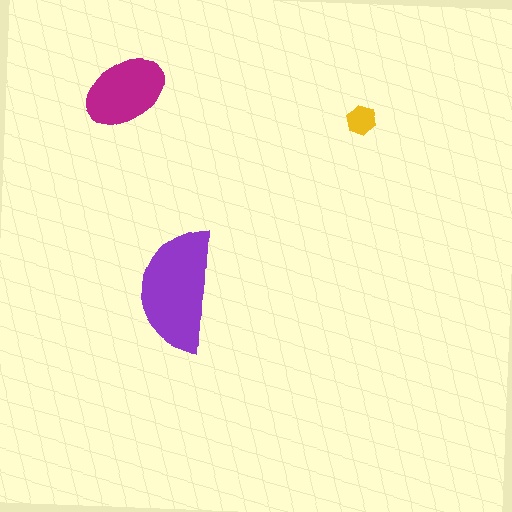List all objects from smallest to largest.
The yellow hexagon, the magenta ellipse, the purple semicircle.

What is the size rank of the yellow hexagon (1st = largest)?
3rd.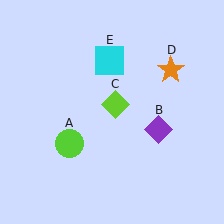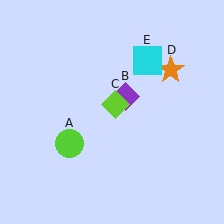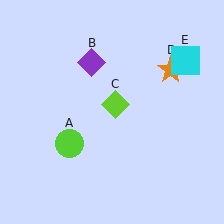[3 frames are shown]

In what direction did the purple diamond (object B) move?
The purple diamond (object B) moved up and to the left.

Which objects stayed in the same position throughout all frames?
Lime circle (object A) and lime diamond (object C) and orange star (object D) remained stationary.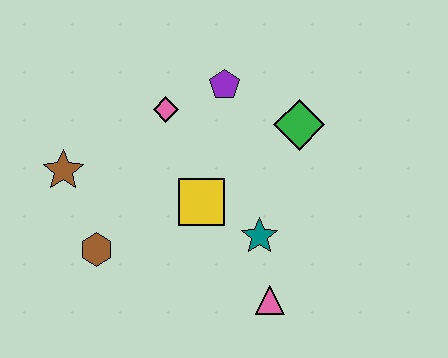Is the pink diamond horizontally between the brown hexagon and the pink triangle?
Yes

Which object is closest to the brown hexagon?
The brown star is closest to the brown hexagon.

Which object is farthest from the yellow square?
The brown star is farthest from the yellow square.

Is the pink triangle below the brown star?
Yes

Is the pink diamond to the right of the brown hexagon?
Yes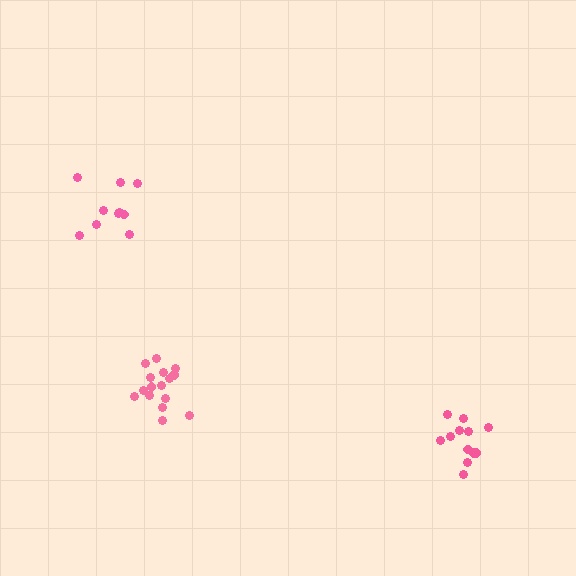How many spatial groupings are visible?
There are 3 spatial groupings.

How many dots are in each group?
Group 1: 12 dots, Group 2: 16 dots, Group 3: 10 dots (38 total).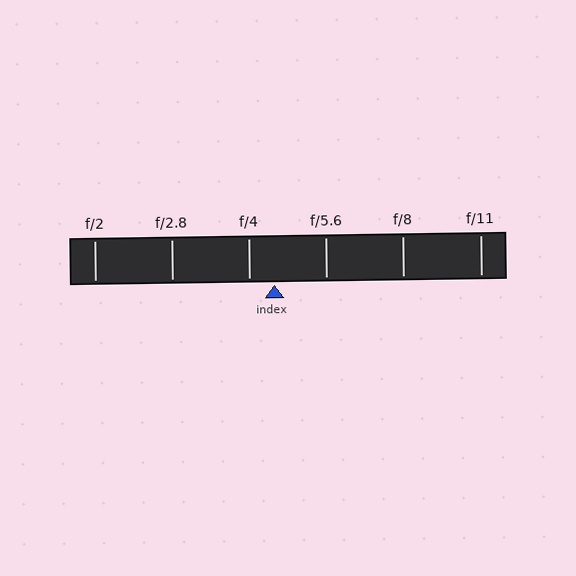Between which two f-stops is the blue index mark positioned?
The index mark is between f/4 and f/5.6.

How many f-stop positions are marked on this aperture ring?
There are 6 f-stop positions marked.